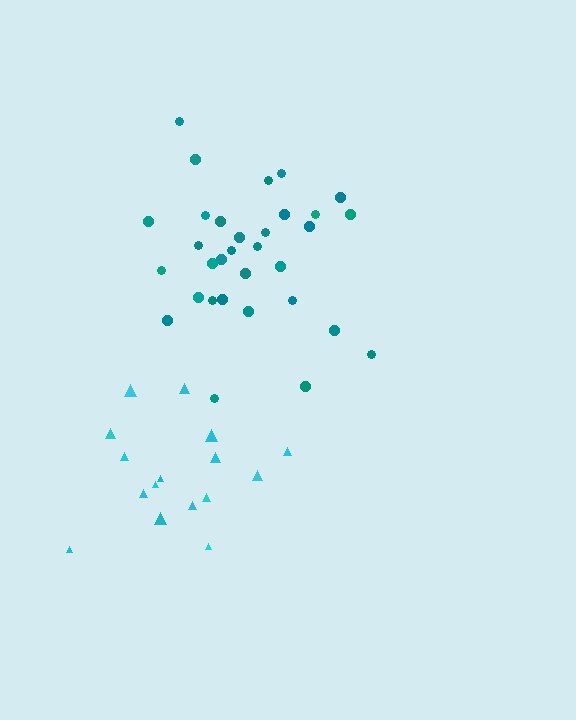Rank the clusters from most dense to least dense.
teal, cyan.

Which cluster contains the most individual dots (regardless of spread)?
Teal (32).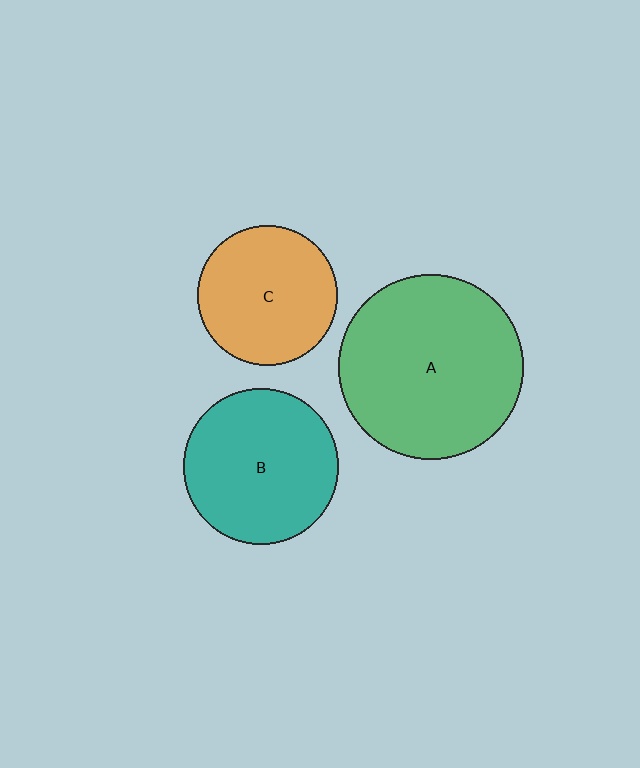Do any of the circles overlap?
No, none of the circles overlap.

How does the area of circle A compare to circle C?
Approximately 1.7 times.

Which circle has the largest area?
Circle A (green).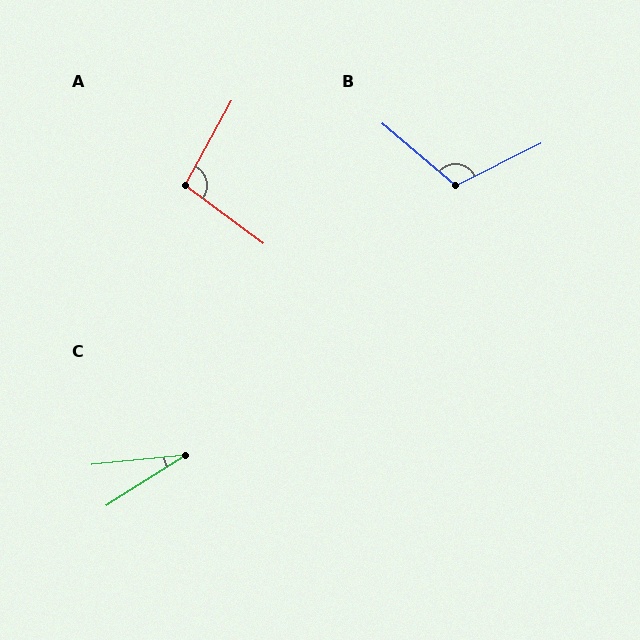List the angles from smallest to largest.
C (26°), A (98°), B (113°).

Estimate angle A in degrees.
Approximately 98 degrees.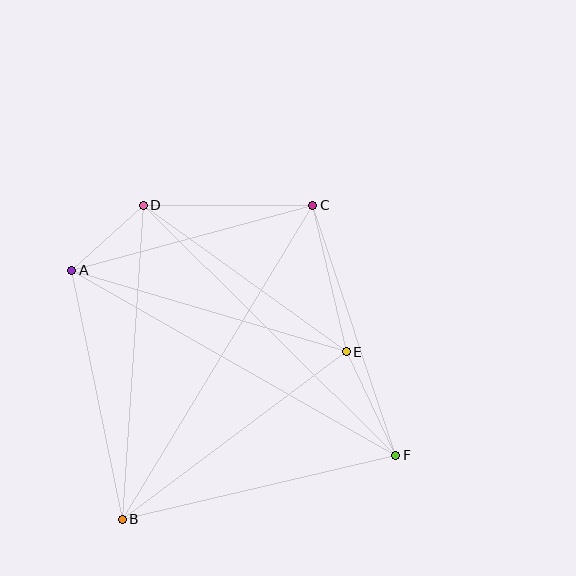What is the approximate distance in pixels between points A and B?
The distance between A and B is approximately 254 pixels.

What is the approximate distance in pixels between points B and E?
The distance between B and E is approximately 280 pixels.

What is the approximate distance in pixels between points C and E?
The distance between C and E is approximately 150 pixels.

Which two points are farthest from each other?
Points A and F are farthest from each other.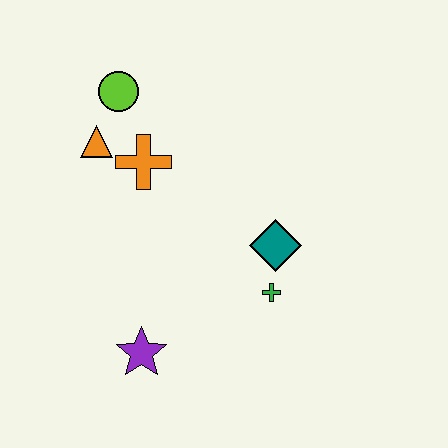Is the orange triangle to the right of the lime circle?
No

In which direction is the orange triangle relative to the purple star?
The orange triangle is above the purple star.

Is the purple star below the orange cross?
Yes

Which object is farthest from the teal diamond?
The lime circle is farthest from the teal diamond.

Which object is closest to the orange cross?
The orange triangle is closest to the orange cross.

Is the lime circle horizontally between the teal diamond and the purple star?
No